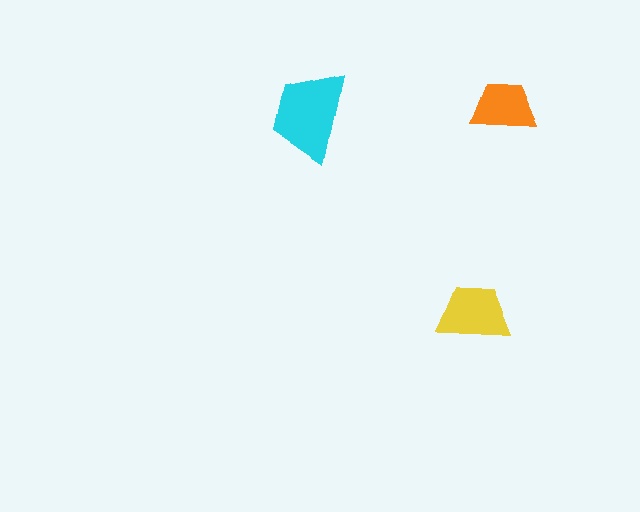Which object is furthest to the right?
The orange trapezoid is rightmost.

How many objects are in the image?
There are 3 objects in the image.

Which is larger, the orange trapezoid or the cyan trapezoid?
The cyan one.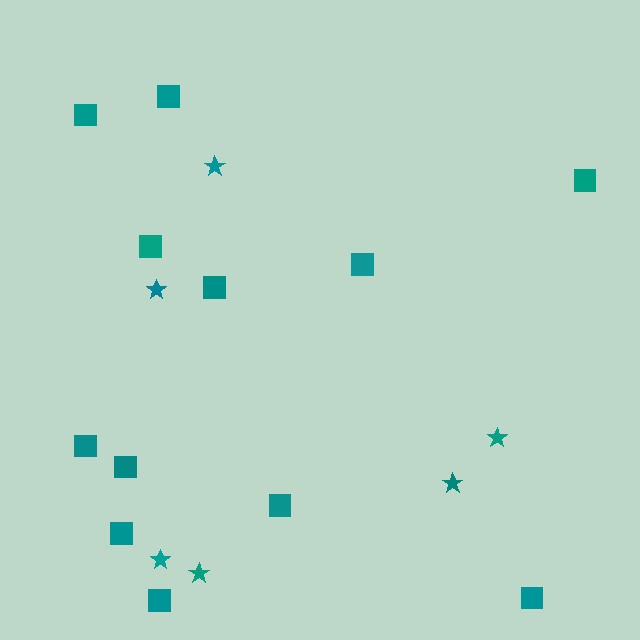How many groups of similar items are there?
There are 2 groups: one group of squares (12) and one group of stars (6).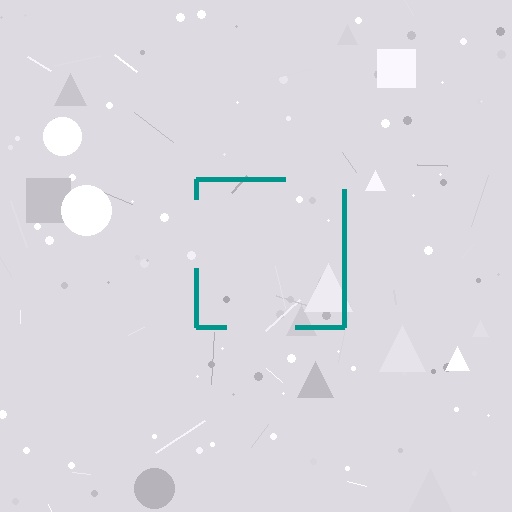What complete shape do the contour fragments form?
The contour fragments form a square.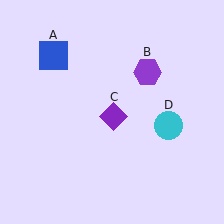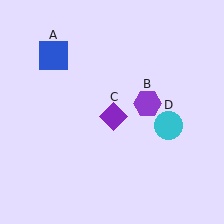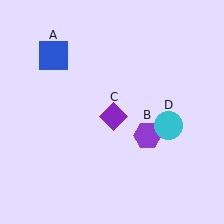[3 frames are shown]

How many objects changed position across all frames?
1 object changed position: purple hexagon (object B).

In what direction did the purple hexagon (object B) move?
The purple hexagon (object B) moved down.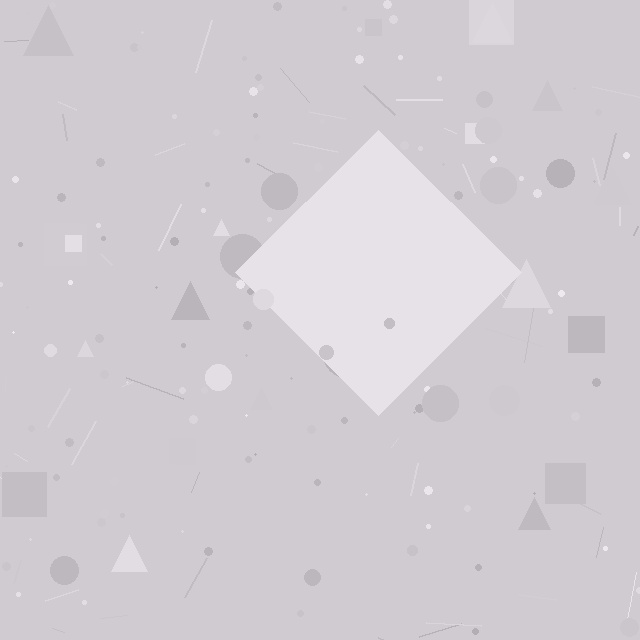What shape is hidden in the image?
A diamond is hidden in the image.